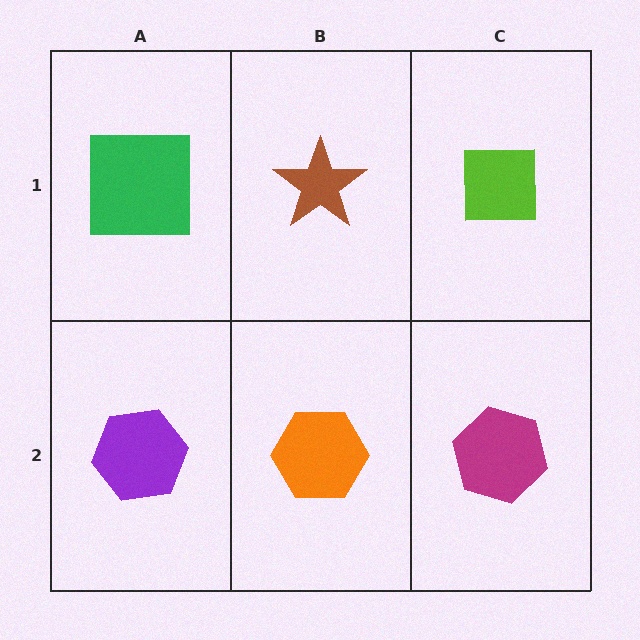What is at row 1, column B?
A brown star.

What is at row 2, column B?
An orange hexagon.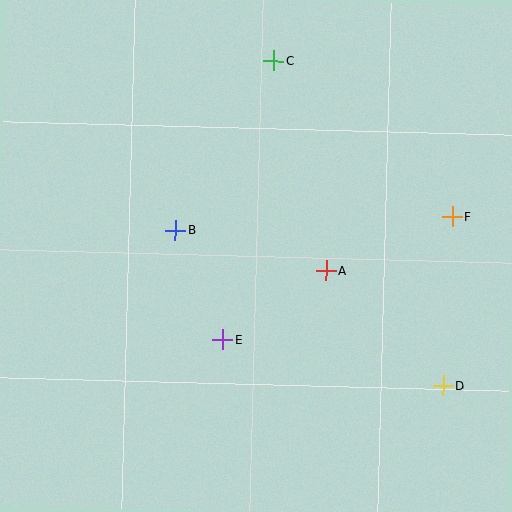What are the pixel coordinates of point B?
Point B is at (175, 230).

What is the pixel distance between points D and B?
The distance between D and B is 310 pixels.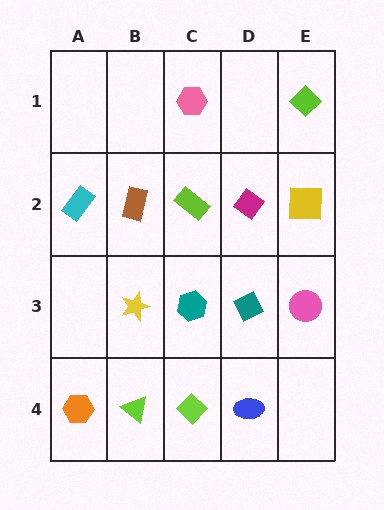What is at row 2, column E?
A yellow square.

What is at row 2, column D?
A magenta diamond.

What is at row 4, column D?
A blue ellipse.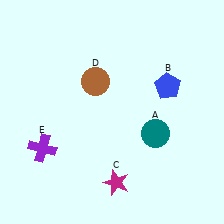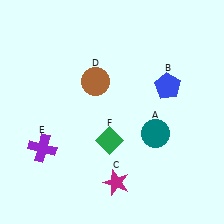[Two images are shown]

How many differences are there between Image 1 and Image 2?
There is 1 difference between the two images.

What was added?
A green diamond (F) was added in Image 2.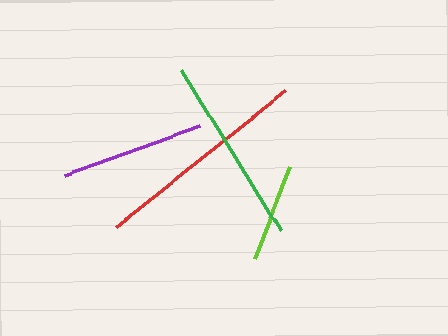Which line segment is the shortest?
The lime line is the shortest at approximately 98 pixels.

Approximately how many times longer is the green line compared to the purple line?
The green line is approximately 1.3 times the length of the purple line.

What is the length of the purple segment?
The purple segment is approximately 143 pixels long.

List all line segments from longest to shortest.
From longest to shortest: red, green, purple, lime.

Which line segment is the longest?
The red line is the longest at approximately 217 pixels.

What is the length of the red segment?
The red segment is approximately 217 pixels long.